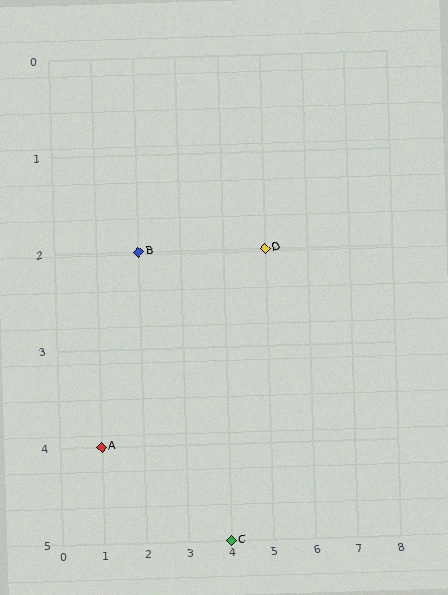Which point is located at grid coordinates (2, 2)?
Point B is at (2, 2).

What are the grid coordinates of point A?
Point A is at grid coordinates (1, 4).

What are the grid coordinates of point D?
Point D is at grid coordinates (5, 2).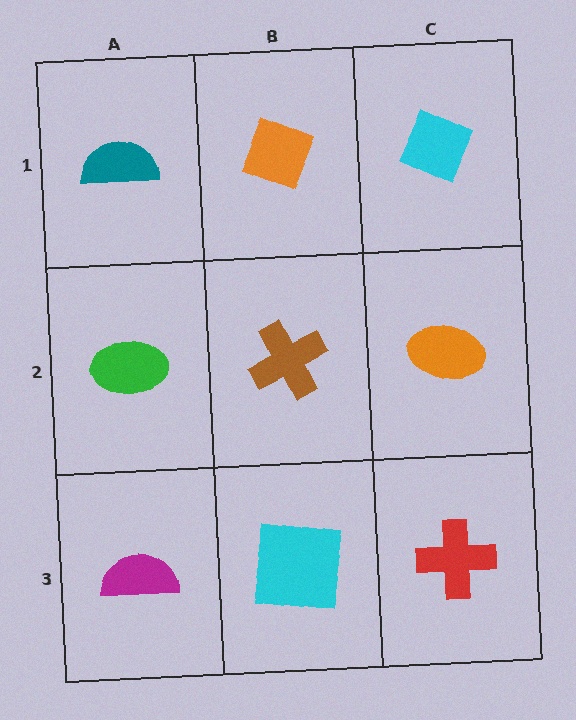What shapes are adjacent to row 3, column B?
A brown cross (row 2, column B), a magenta semicircle (row 3, column A), a red cross (row 3, column C).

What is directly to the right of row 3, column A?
A cyan square.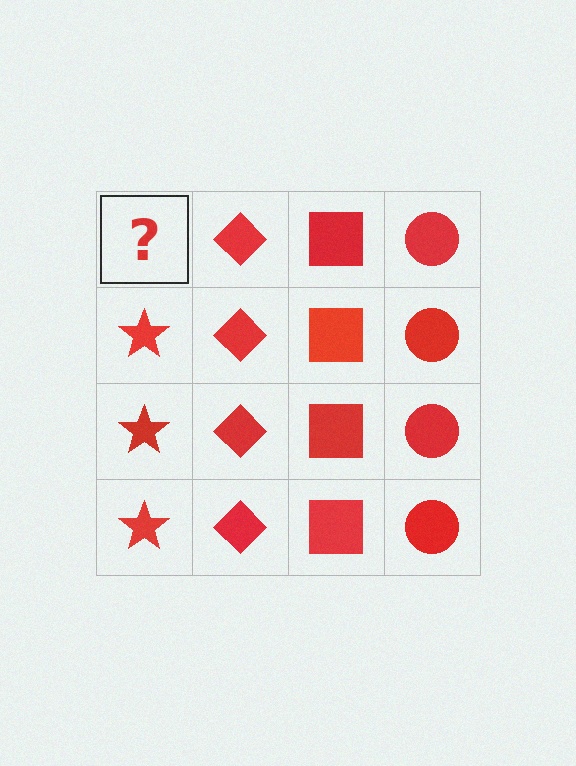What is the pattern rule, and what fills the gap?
The rule is that each column has a consistent shape. The gap should be filled with a red star.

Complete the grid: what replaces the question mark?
The question mark should be replaced with a red star.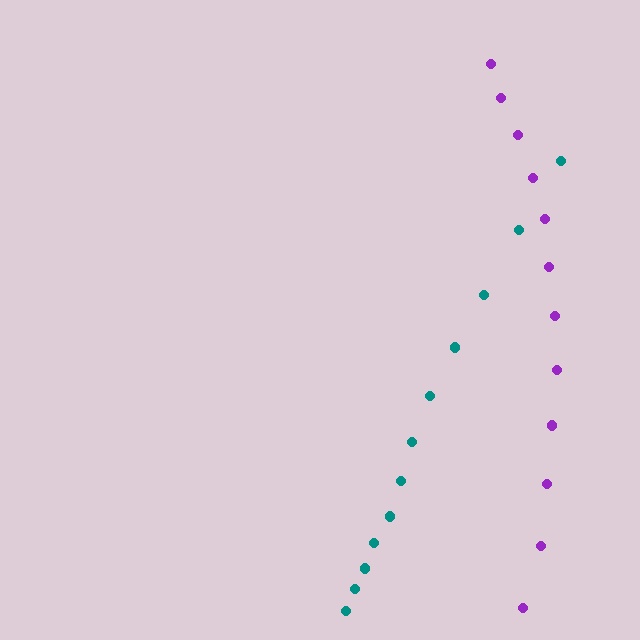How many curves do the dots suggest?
There are 2 distinct paths.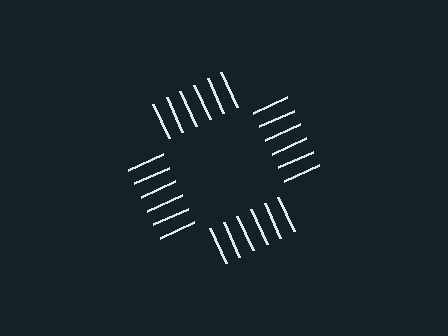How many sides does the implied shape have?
4 sides — the line-ends trace a square.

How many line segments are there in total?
24 — 6 along each of the 4 edges.